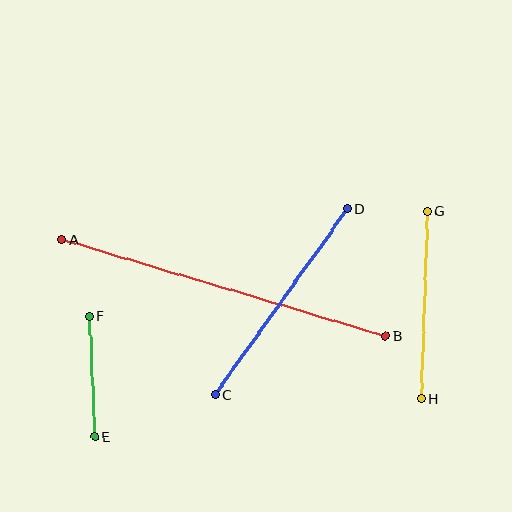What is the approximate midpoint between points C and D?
The midpoint is at approximately (281, 302) pixels.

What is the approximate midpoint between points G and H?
The midpoint is at approximately (424, 305) pixels.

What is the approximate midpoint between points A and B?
The midpoint is at approximately (223, 288) pixels.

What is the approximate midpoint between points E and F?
The midpoint is at approximately (92, 377) pixels.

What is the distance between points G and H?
The distance is approximately 187 pixels.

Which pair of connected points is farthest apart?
Points A and B are farthest apart.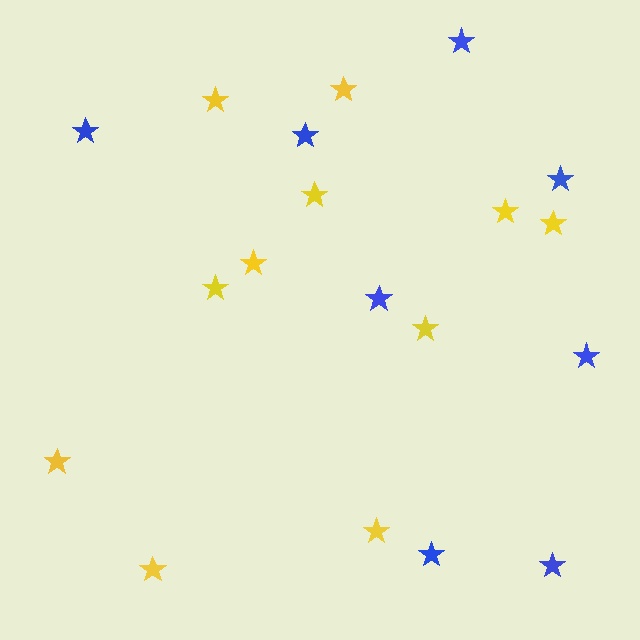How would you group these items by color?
There are 2 groups: one group of yellow stars (11) and one group of blue stars (8).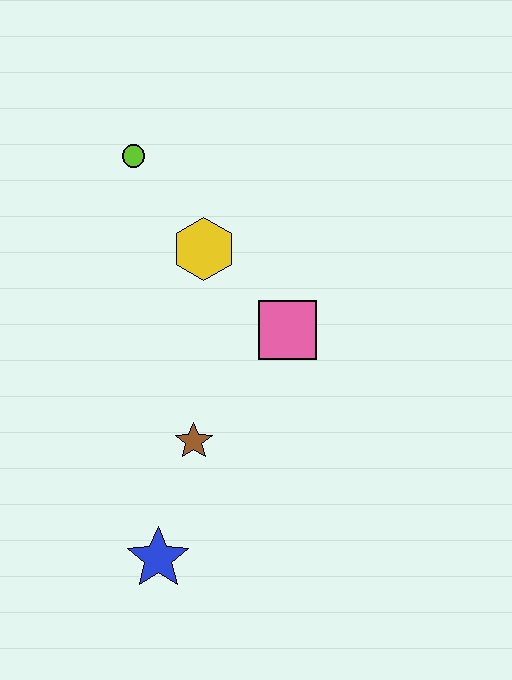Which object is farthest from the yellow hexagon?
The blue star is farthest from the yellow hexagon.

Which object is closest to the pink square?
The yellow hexagon is closest to the pink square.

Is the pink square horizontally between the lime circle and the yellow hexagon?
No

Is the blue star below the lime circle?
Yes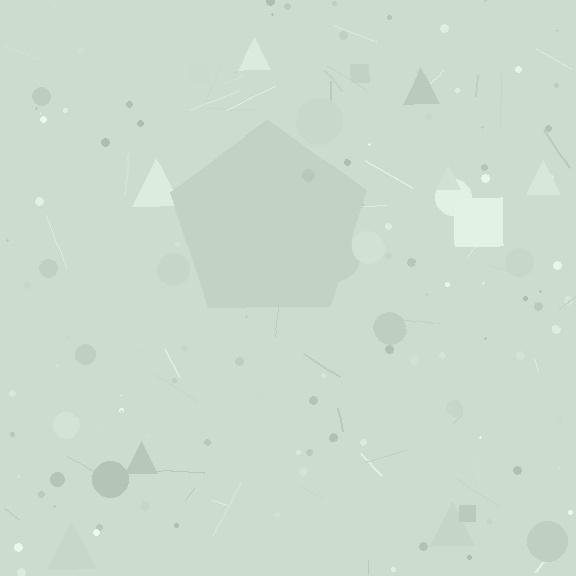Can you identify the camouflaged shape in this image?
The camouflaged shape is a pentagon.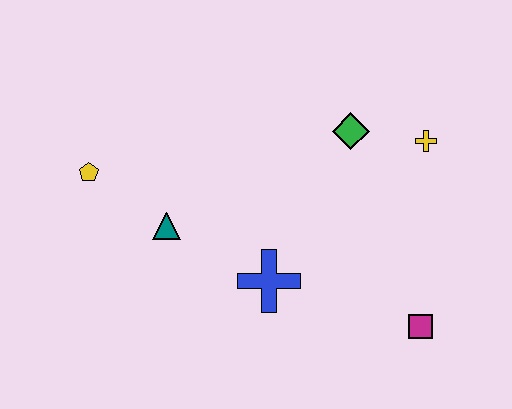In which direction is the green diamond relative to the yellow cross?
The green diamond is to the left of the yellow cross.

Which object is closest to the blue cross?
The teal triangle is closest to the blue cross.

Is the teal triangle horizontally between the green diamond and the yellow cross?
No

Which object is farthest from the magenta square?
The yellow pentagon is farthest from the magenta square.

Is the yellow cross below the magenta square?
No